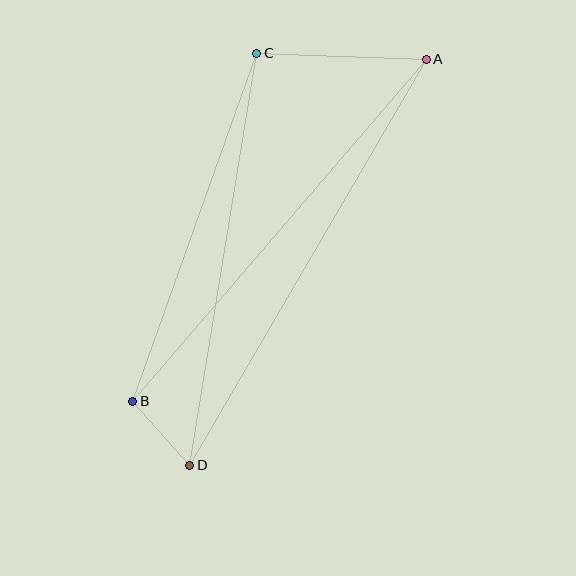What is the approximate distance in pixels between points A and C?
The distance between A and C is approximately 169 pixels.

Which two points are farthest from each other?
Points A and D are farthest from each other.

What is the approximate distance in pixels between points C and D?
The distance between C and D is approximately 417 pixels.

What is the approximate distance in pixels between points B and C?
The distance between B and C is approximately 369 pixels.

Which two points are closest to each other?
Points B and D are closest to each other.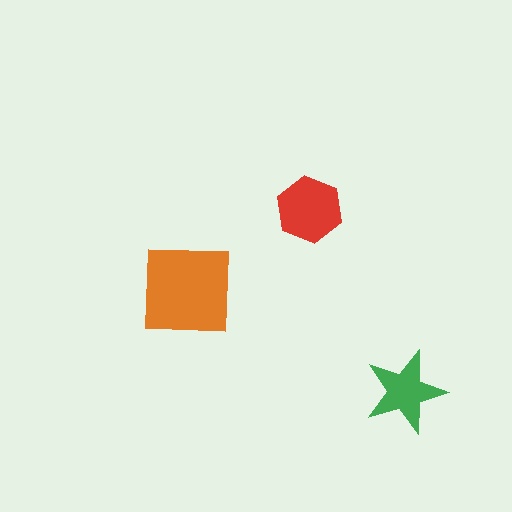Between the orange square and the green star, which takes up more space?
The orange square.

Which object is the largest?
The orange square.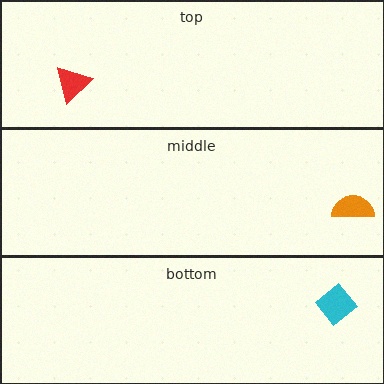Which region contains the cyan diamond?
The bottom region.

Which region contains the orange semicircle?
The middle region.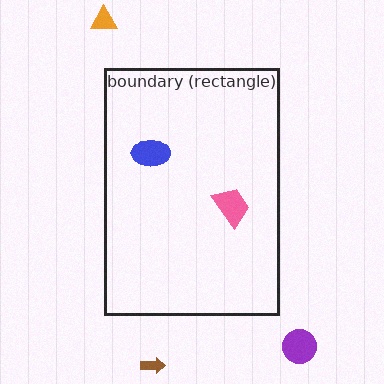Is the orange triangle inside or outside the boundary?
Outside.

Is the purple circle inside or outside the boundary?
Outside.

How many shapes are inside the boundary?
2 inside, 3 outside.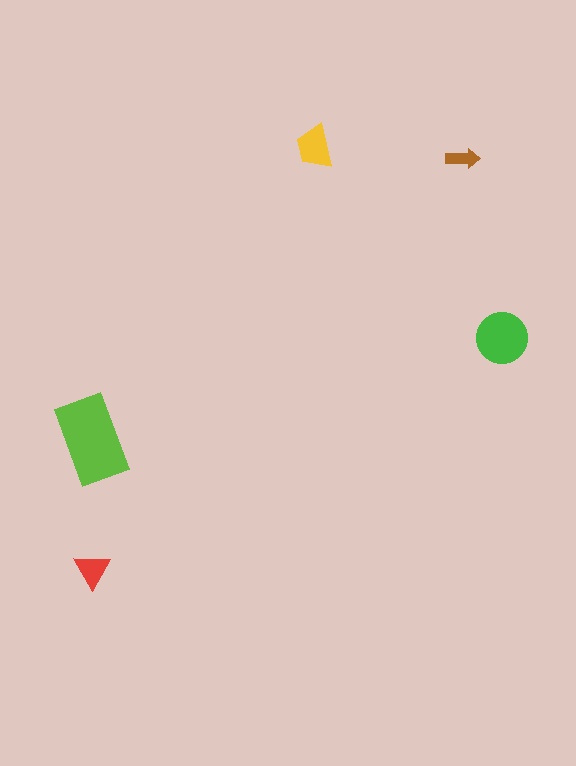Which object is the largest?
The lime rectangle.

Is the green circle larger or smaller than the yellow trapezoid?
Larger.